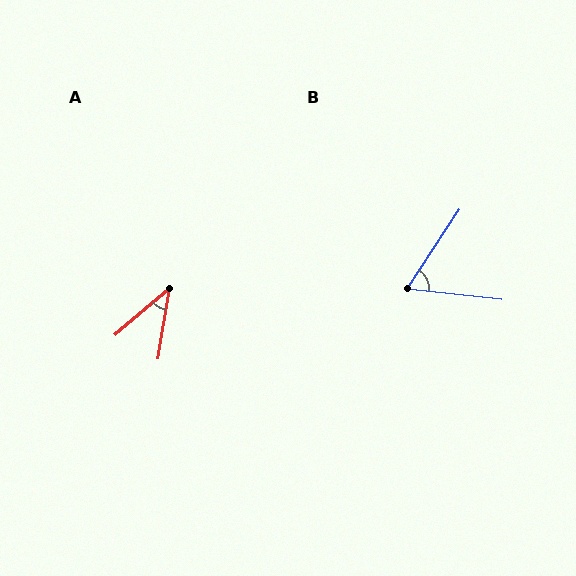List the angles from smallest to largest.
A (40°), B (63°).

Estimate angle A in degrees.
Approximately 40 degrees.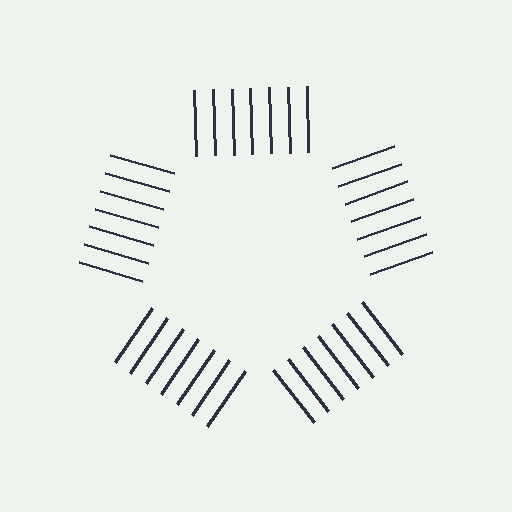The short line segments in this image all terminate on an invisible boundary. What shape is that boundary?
An illusory pentagon — the line segments terminate on its edges but no continuous stroke is drawn.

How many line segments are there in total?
35 — 7 along each of the 5 edges.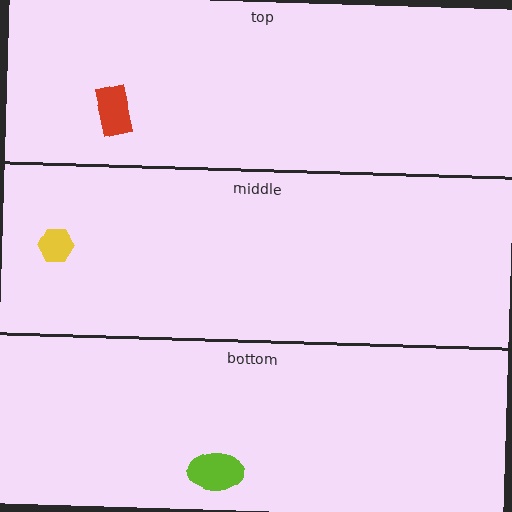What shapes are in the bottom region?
The lime ellipse.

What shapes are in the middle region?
The yellow hexagon.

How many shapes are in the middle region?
1.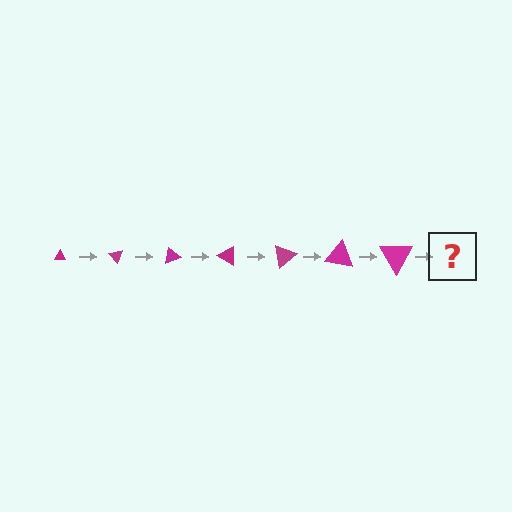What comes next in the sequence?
The next element should be a triangle, larger than the previous one and rotated 350 degrees from the start.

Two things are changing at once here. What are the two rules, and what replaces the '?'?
The two rules are that the triangle grows larger each step and it rotates 50 degrees each step. The '?' should be a triangle, larger than the previous one and rotated 350 degrees from the start.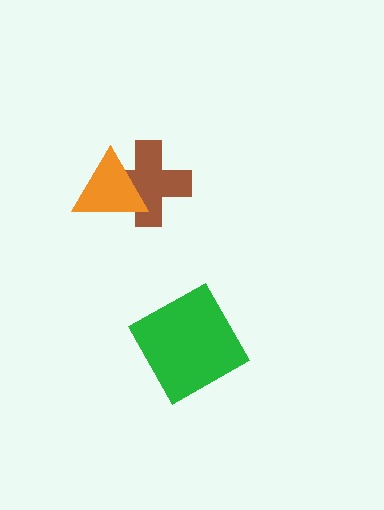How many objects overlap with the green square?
0 objects overlap with the green square.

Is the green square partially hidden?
No, no other shape covers it.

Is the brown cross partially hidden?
Yes, it is partially covered by another shape.